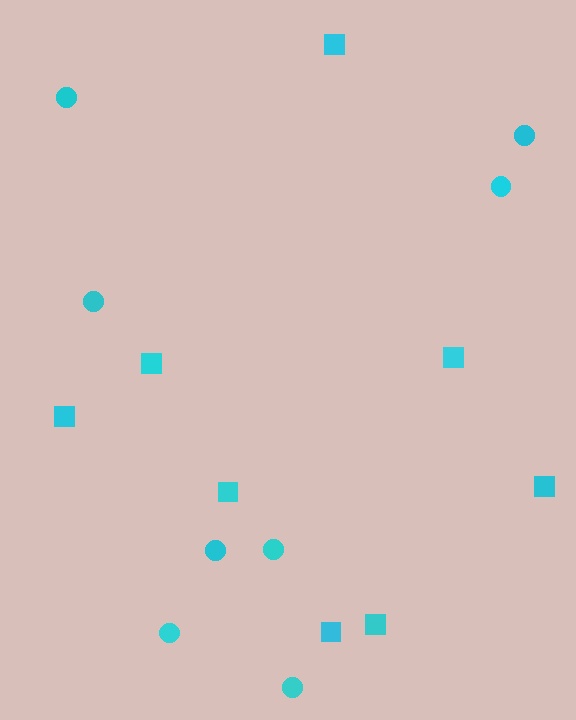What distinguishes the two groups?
There are 2 groups: one group of circles (8) and one group of squares (8).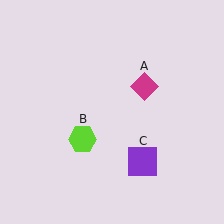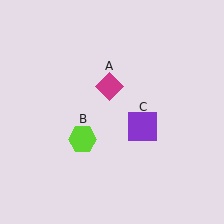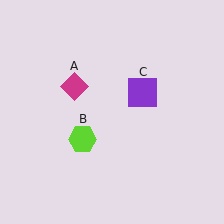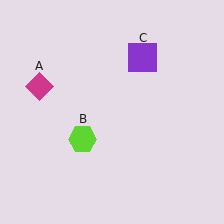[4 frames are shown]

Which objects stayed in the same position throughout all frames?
Lime hexagon (object B) remained stationary.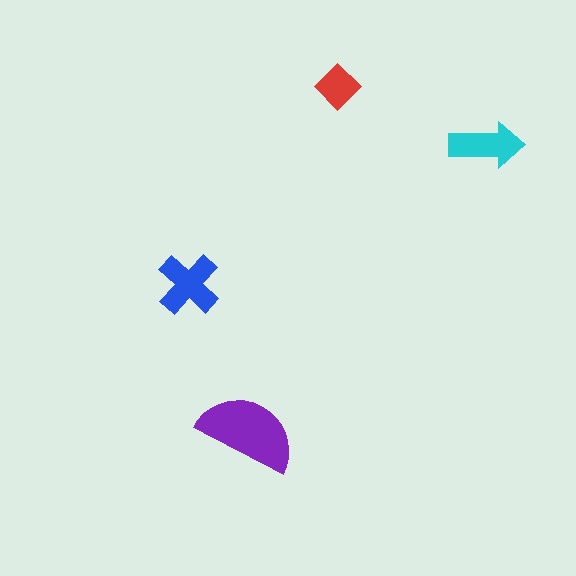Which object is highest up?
The red diamond is topmost.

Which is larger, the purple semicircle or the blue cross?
The purple semicircle.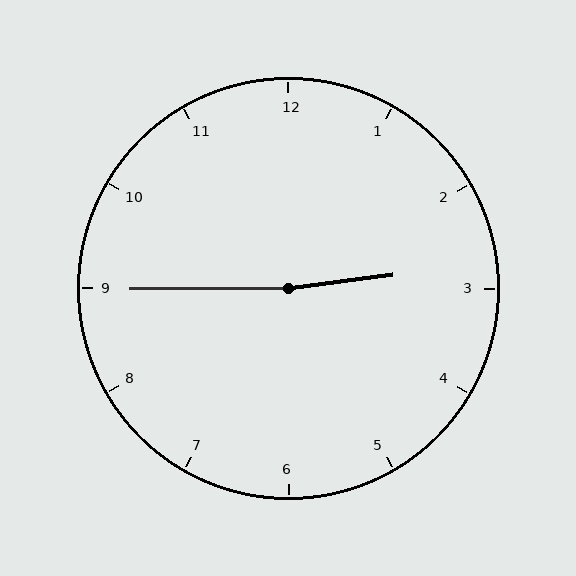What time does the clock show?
2:45.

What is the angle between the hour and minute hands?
Approximately 172 degrees.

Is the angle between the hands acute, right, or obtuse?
It is obtuse.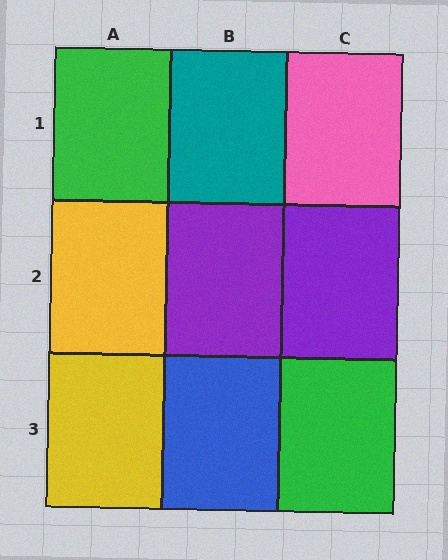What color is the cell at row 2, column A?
Yellow.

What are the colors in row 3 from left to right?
Yellow, blue, green.